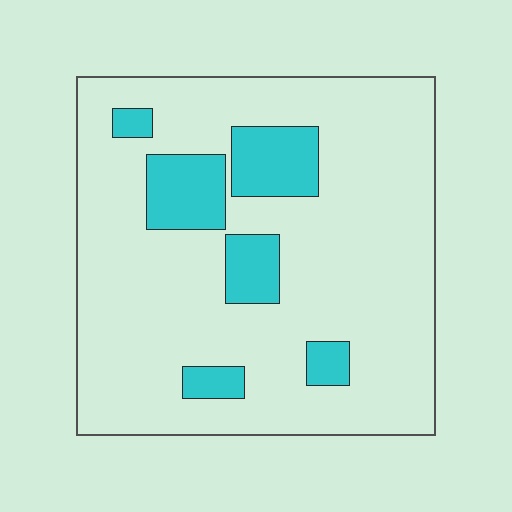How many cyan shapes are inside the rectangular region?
6.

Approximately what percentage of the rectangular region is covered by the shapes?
Approximately 15%.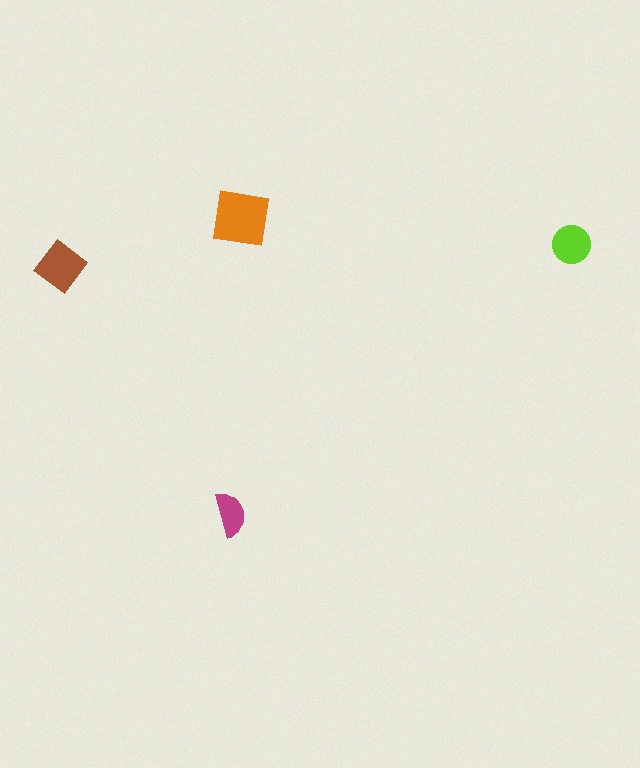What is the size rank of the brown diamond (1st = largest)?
2nd.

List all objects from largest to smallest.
The orange square, the brown diamond, the lime circle, the magenta semicircle.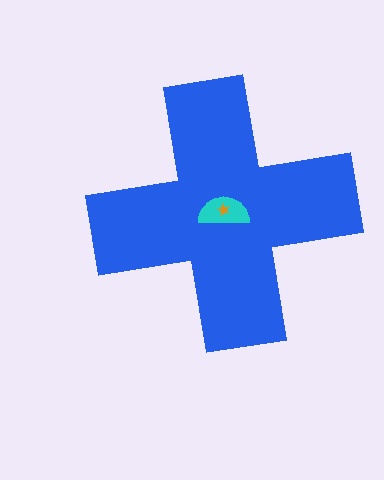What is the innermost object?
The orange star.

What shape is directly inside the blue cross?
The cyan semicircle.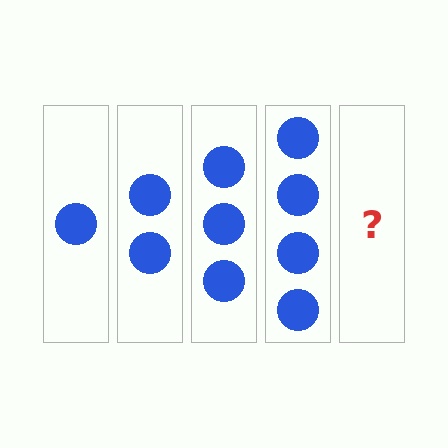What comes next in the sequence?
The next element should be 5 circles.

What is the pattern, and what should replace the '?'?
The pattern is that each step adds one more circle. The '?' should be 5 circles.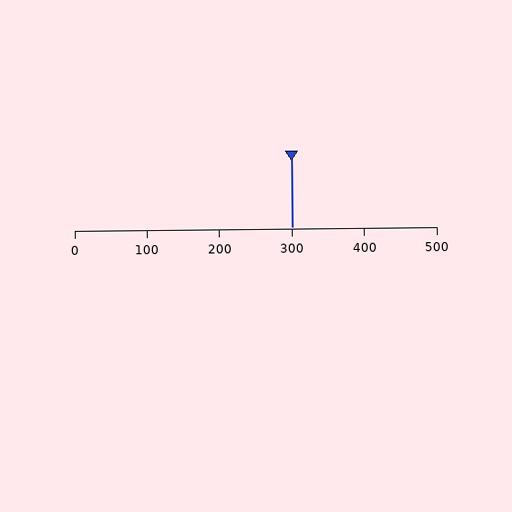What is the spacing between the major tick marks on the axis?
The major ticks are spaced 100 apart.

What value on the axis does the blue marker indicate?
The marker indicates approximately 300.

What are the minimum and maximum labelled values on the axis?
The axis runs from 0 to 500.